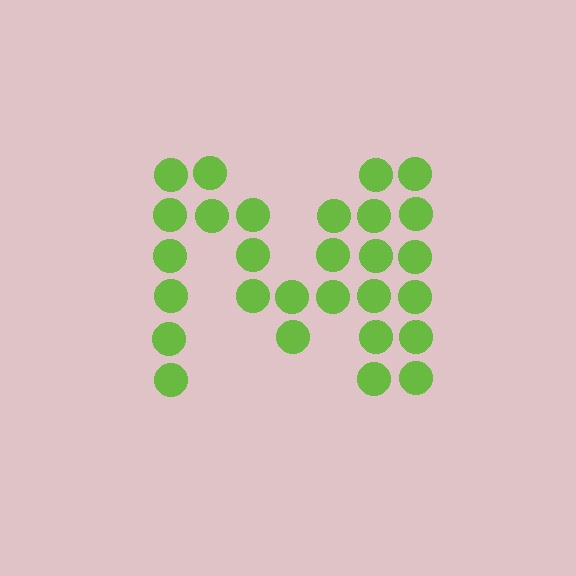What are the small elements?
The small elements are circles.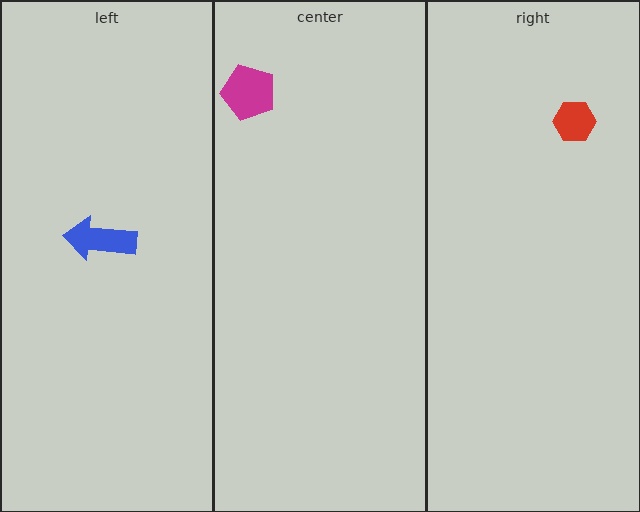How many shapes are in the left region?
1.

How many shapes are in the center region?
1.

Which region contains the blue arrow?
The left region.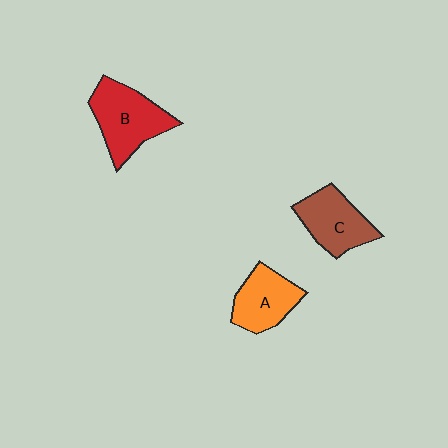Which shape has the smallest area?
Shape A (orange).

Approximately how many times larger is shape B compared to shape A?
Approximately 1.3 times.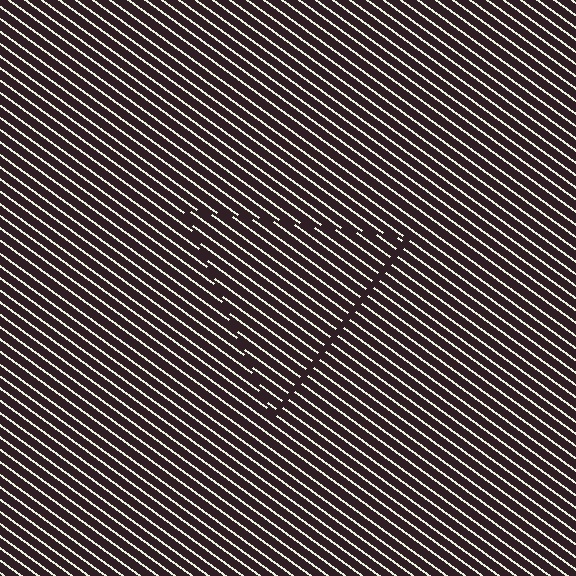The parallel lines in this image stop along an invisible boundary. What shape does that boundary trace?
An illusory triangle. The interior of the shape contains the same grating, shifted by half a period — the contour is defined by the phase discontinuity where line-ends from the inner and outer gratings abut.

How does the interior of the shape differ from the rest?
The interior of the shape contains the same grating, shifted by half a period — the contour is defined by the phase discontinuity where line-ends from the inner and outer gratings abut.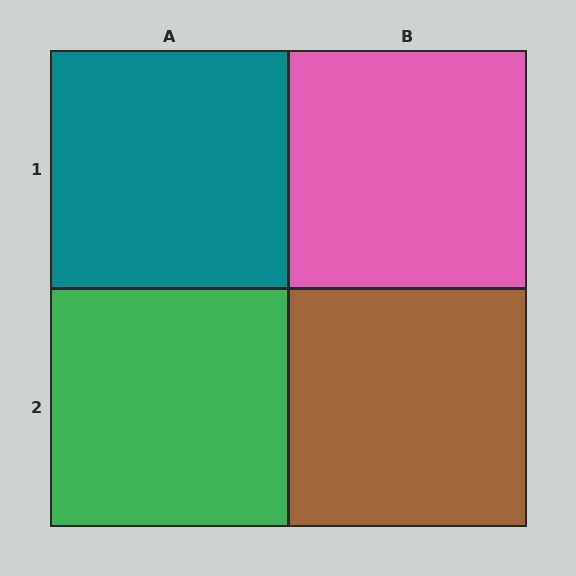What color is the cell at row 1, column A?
Teal.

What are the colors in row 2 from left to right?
Green, brown.